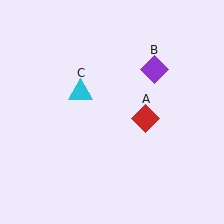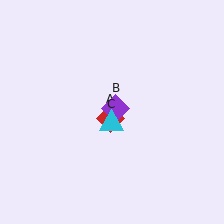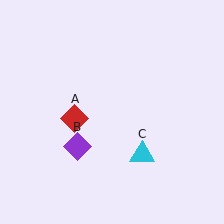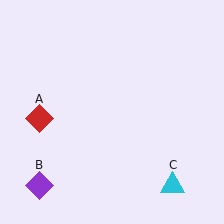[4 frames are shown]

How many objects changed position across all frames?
3 objects changed position: red diamond (object A), purple diamond (object B), cyan triangle (object C).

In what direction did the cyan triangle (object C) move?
The cyan triangle (object C) moved down and to the right.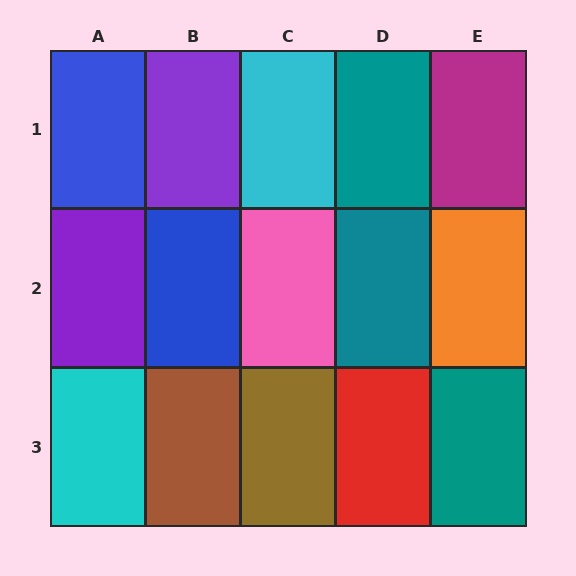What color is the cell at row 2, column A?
Purple.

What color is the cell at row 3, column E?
Teal.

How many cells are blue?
2 cells are blue.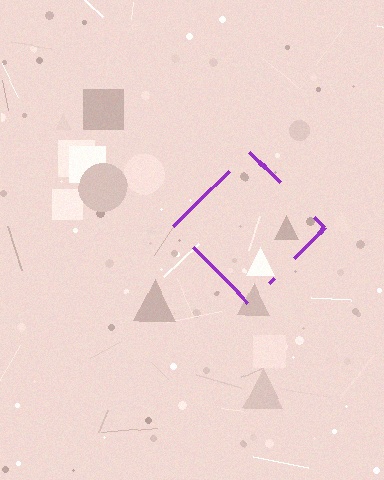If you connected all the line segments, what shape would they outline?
They would outline a diamond.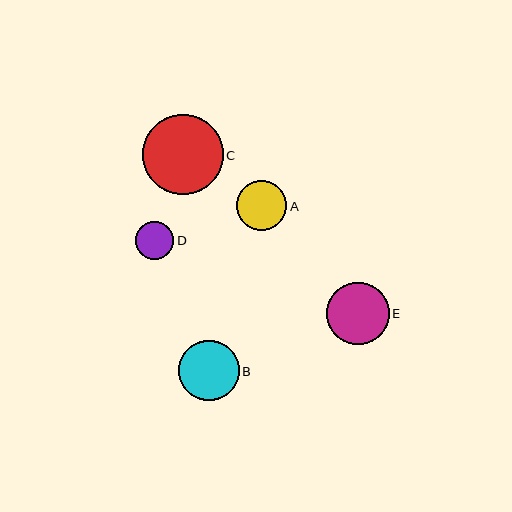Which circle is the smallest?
Circle D is the smallest with a size of approximately 38 pixels.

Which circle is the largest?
Circle C is the largest with a size of approximately 80 pixels.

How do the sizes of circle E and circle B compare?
Circle E and circle B are approximately the same size.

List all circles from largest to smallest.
From largest to smallest: C, E, B, A, D.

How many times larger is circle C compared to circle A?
Circle C is approximately 1.6 times the size of circle A.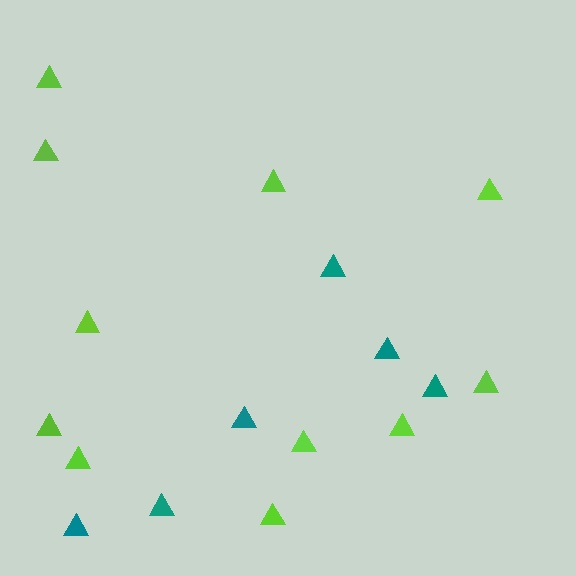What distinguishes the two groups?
There are 2 groups: one group of lime triangles (11) and one group of teal triangles (6).